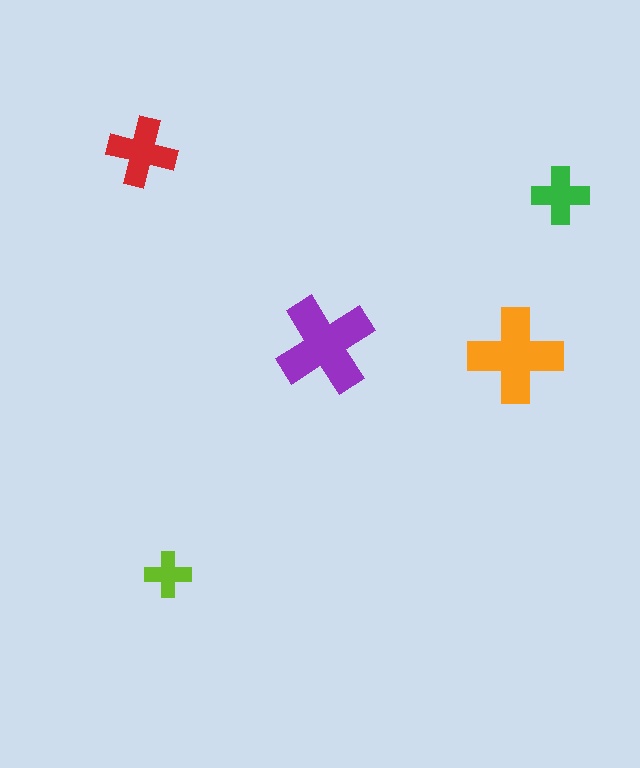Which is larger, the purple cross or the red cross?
The purple one.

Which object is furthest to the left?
The red cross is leftmost.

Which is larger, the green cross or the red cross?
The red one.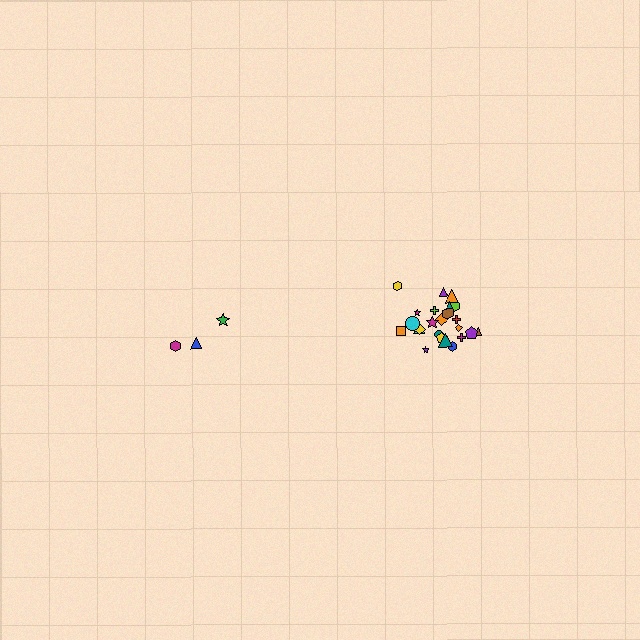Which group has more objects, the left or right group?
The right group.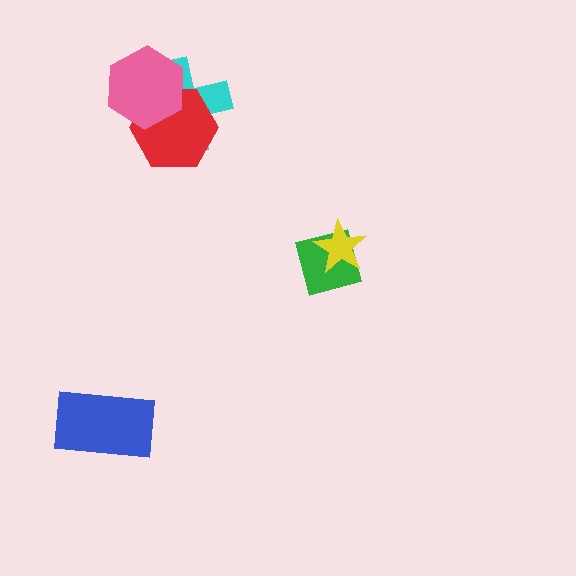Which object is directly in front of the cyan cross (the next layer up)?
The red hexagon is directly in front of the cyan cross.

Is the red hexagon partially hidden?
Yes, it is partially covered by another shape.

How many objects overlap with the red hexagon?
2 objects overlap with the red hexagon.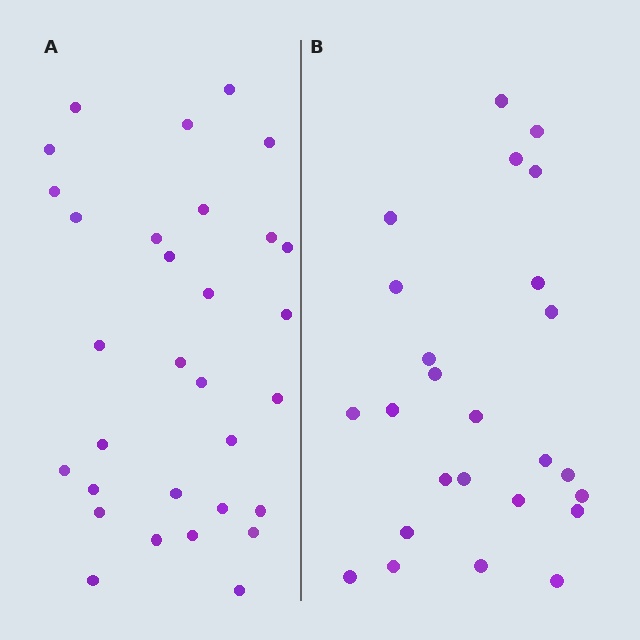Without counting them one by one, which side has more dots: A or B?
Region A (the left region) has more dots.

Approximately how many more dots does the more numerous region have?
Region A has about 6 more dots than region B.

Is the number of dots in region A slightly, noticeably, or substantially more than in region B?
Region A has only slightly more — the two regions are fairly close. The ratio is roughly 1.2 to 1.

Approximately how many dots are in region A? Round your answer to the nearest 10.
About 30 dots. (The exact count is 31, which rounds to 30.)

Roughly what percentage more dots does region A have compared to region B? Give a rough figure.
About 25% more.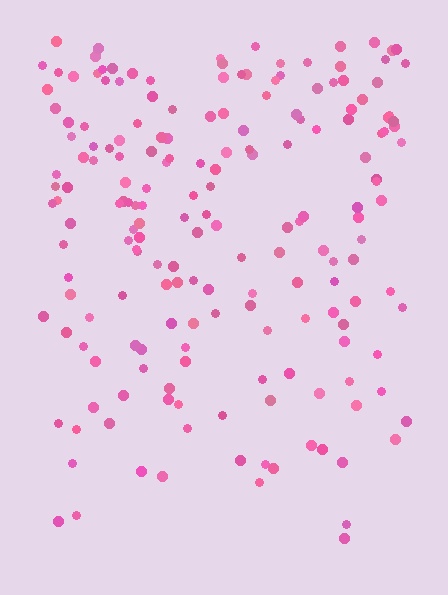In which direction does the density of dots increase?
From bottom to top, with the top side densest.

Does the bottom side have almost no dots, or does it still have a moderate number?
Still a moderate number, just noticeably fewer than the top.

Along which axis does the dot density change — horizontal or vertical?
Vertical.